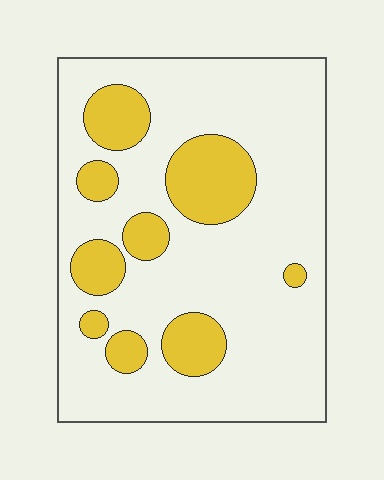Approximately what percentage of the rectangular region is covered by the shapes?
Approximately 20%.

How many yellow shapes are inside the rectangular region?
9.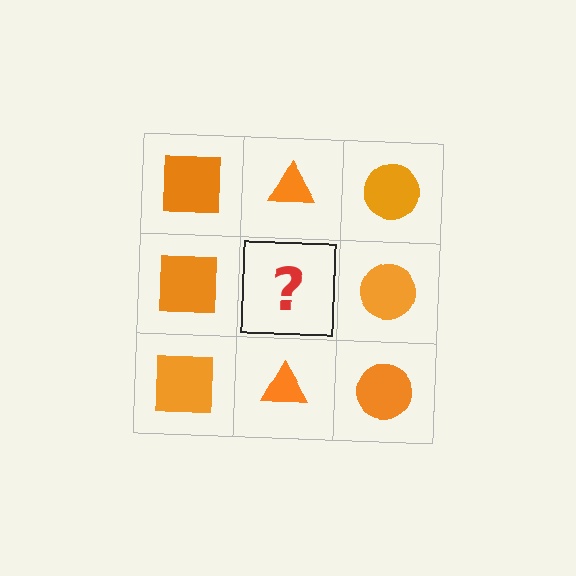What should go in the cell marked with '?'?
The missing cell should contain an orange triangle.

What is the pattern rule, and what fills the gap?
The rule is that each column has a consistent shape. The gap should be filled with an orange triangle.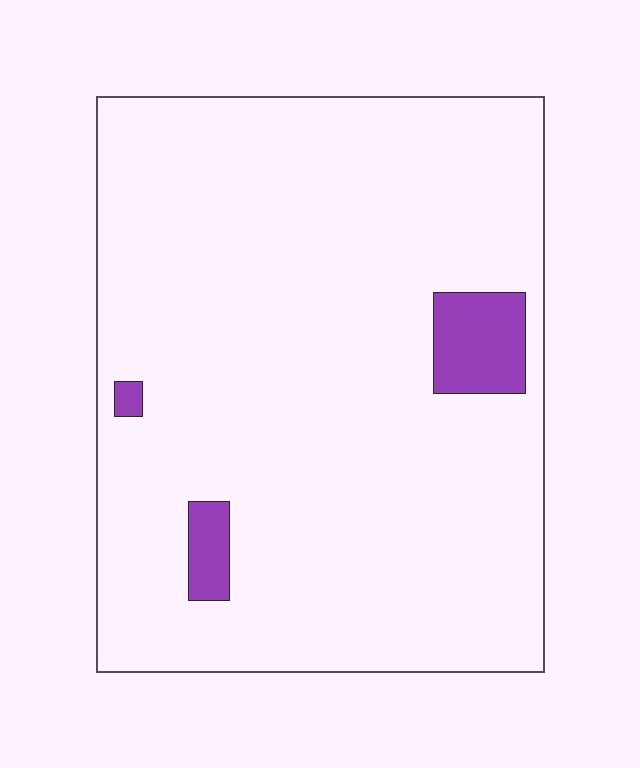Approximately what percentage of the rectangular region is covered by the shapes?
Approximately 5%.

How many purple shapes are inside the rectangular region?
3.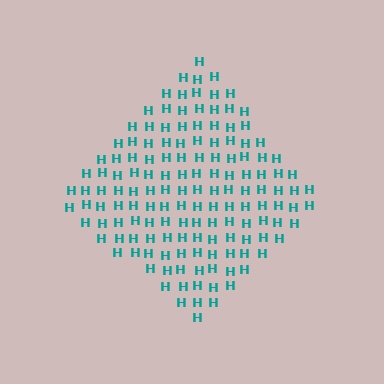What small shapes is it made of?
It is made of small letter H's.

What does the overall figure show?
The overall figure shows a diamond.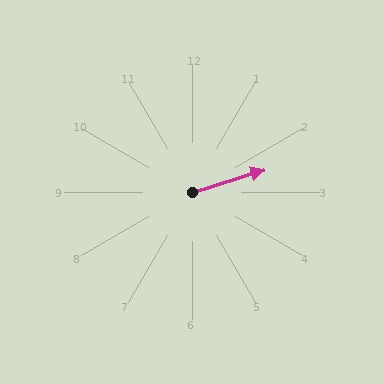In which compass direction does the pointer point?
East.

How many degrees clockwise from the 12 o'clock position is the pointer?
Approximately 73 degrees.